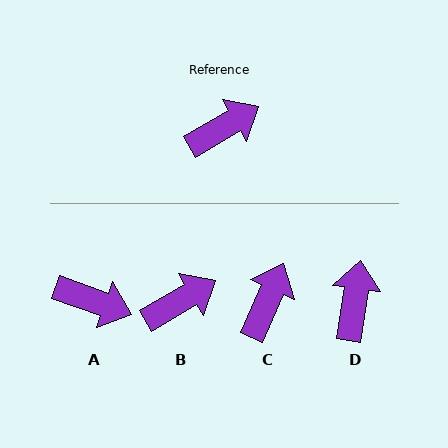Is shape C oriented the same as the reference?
No, it is off by about 37 degrees.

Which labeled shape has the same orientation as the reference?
B.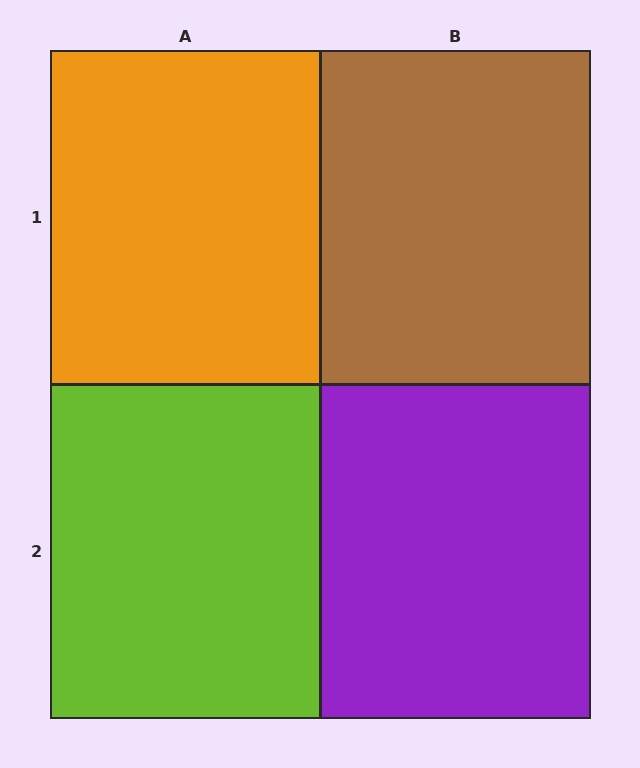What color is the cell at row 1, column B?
Brown.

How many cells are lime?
1 cell is lime.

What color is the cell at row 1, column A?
Orange.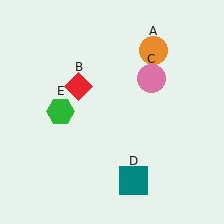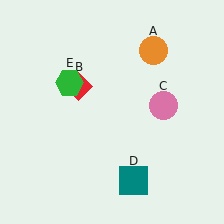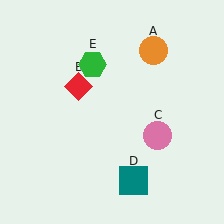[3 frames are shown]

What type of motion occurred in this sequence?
The pink circle (object C), green hexagon (object E) rotated clockwise around the center of the scene.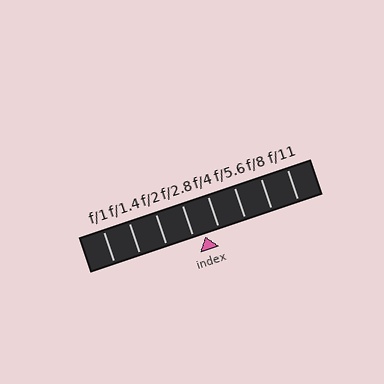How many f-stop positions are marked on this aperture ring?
There are 8 f-stop positions marked.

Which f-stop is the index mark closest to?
The index mark is closest to f/2.8.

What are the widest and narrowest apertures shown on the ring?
The widest aperture shown is f/1 and the narrowest is f/11.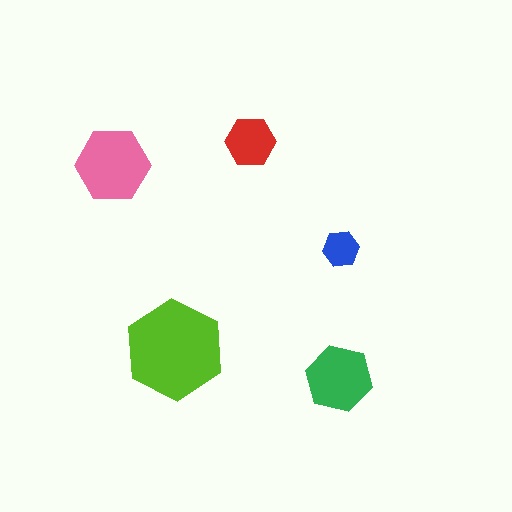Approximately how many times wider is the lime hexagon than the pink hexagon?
About 1.5 times wider.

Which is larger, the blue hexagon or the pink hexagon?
The pink one.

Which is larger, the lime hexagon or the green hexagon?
The lime one.